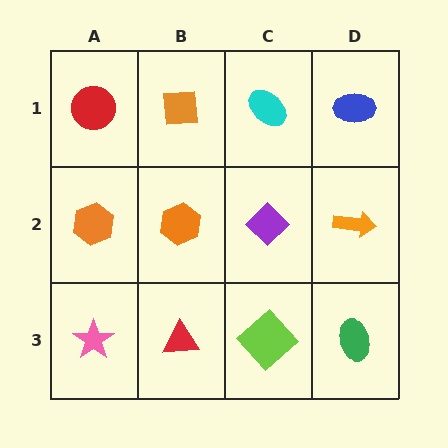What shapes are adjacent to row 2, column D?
A blue ellipse (row 1, column D), a green ellipse (row 3, column D), a purple diamond (row 2, column C).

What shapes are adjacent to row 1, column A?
An orange hexagon (row 2, column A), an orange square (row 1, column B).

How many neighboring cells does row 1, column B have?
3.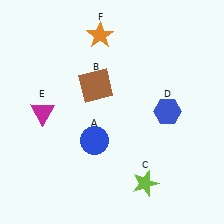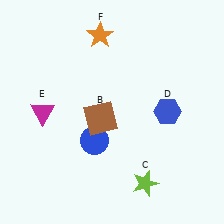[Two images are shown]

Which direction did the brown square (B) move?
The brown square (B) moved down.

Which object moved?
The brown square (B) moved down.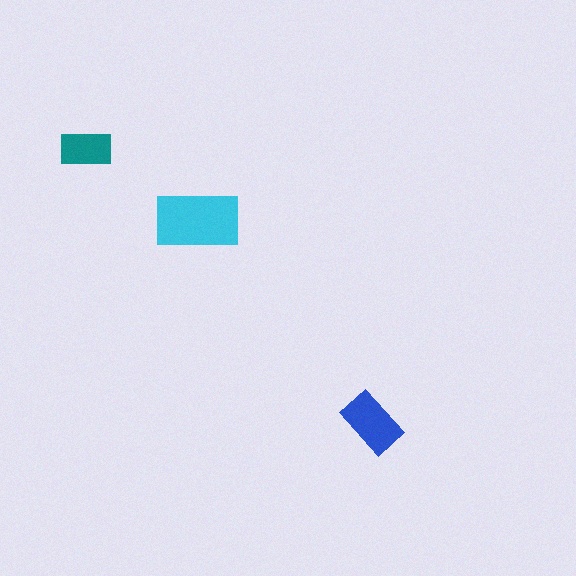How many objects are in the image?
There are 3 objects in the image.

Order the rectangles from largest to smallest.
the cyan one, the blue one, the teal one.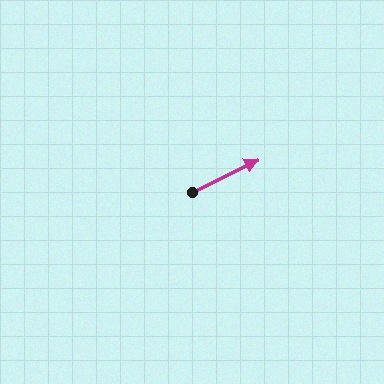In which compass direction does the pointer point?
Northeast.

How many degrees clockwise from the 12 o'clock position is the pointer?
Approximately 64 degrees.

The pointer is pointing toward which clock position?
Roughly 2 o'clock.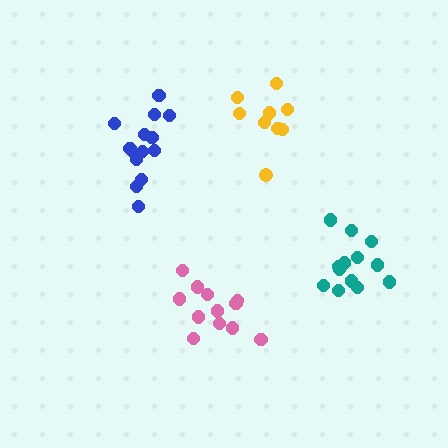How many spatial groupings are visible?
There are 4 spatial groupings.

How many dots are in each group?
Group 1: 13 dots, Group 2: 14 dots, Group 3: 12 dots, Group 4: 10 dots (49 total).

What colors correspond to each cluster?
The clusters are colored: teal, blue, pink, yellow.